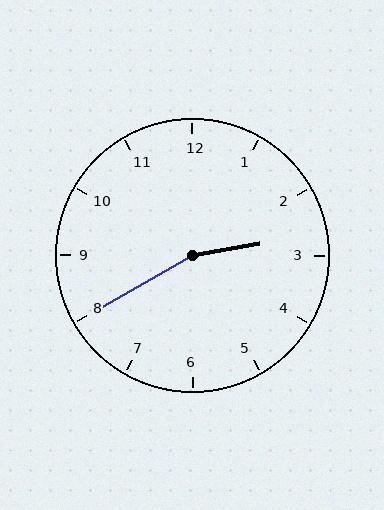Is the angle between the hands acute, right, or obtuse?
It is obtuse.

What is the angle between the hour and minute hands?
Approximately 160 degrees.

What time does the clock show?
2:40.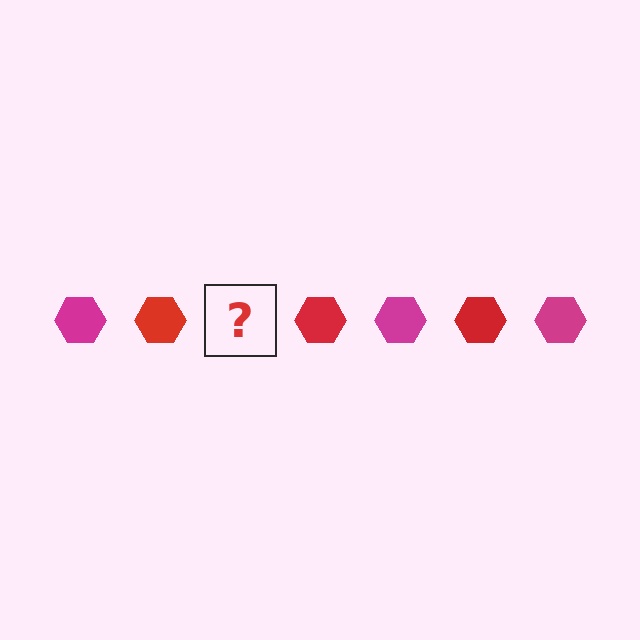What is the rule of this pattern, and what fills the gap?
The rule is that the pattern cycles through magenta, red hexagons. The gap should be filled with a magenta hexagon.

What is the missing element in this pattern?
The missing element is a magenta hexagon.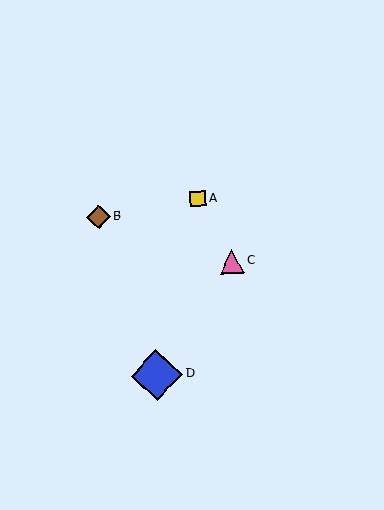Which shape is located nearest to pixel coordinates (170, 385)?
The blue diamond (labeled D) at (157, 375) is nearest to that location.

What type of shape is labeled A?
Shape A is a yellow square.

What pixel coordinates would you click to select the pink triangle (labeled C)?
Click at (232, 261) to select the pink triangle C.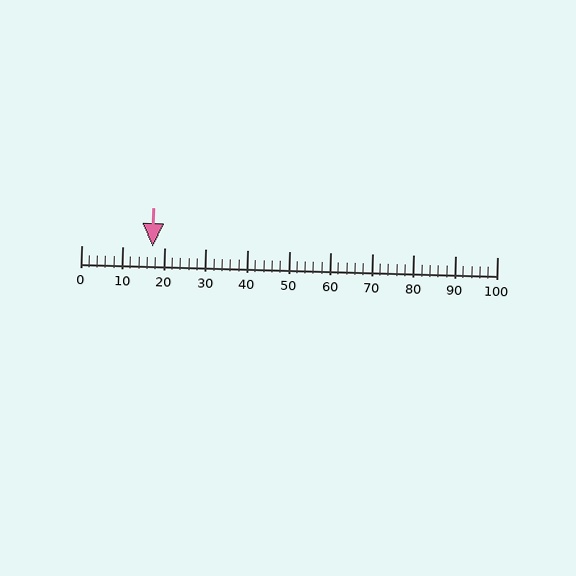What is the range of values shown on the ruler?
The ruler shows values from 0 to 100.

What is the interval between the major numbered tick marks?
The major tick marks are spaced 10 units apart.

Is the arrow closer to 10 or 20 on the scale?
The arrow is closer to 20.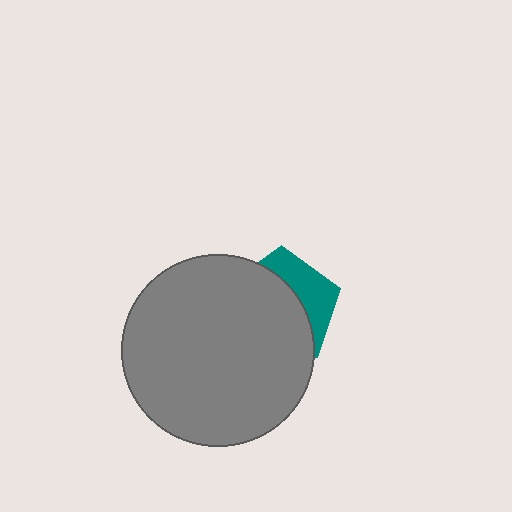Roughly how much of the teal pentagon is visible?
A small part of it is visible (roughly 33%).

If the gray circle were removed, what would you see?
You would see the complete teal pentagon.